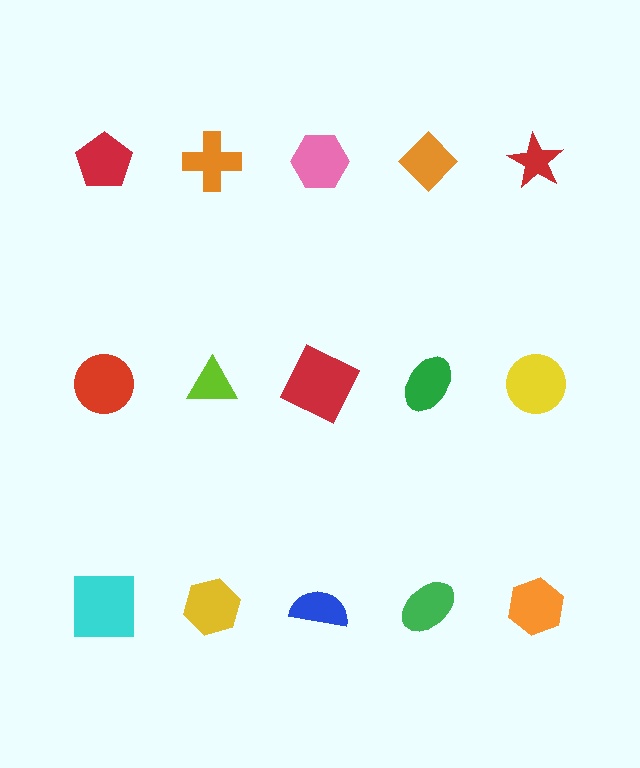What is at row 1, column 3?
A pink hexagon.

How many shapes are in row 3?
5 shapes.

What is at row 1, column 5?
A red star.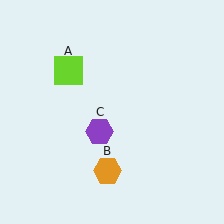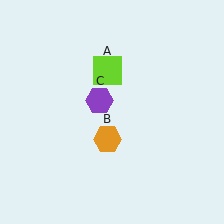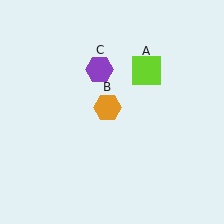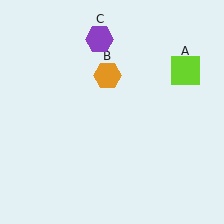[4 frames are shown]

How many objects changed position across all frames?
3 objects changed position: lime square (object A), orange hexagon (object B), purple hexagon (object C).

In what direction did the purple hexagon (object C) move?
The purple hexagon (object C) moved up.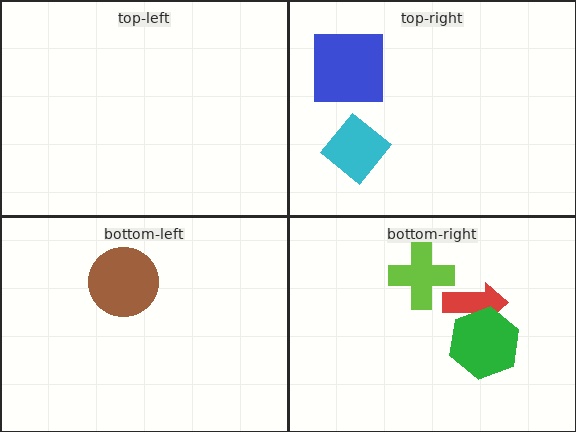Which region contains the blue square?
The top-right region.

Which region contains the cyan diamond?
The top-right region.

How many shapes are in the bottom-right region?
3.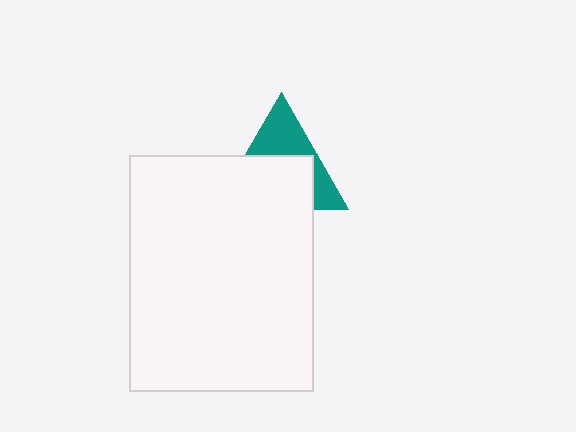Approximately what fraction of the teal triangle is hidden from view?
Roughly 57% of the teal triangle is hidden behind the white rectangle.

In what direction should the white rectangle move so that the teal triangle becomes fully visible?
The white rectangle should move down. That is the shortest direction to clear the overlap and leave the teal triangle fully visible.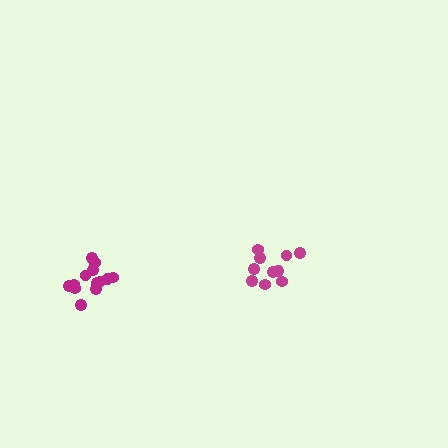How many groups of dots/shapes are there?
There are 2 groups.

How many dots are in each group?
Group 1: 10 dots, Group 2: 13 dots (23 total).